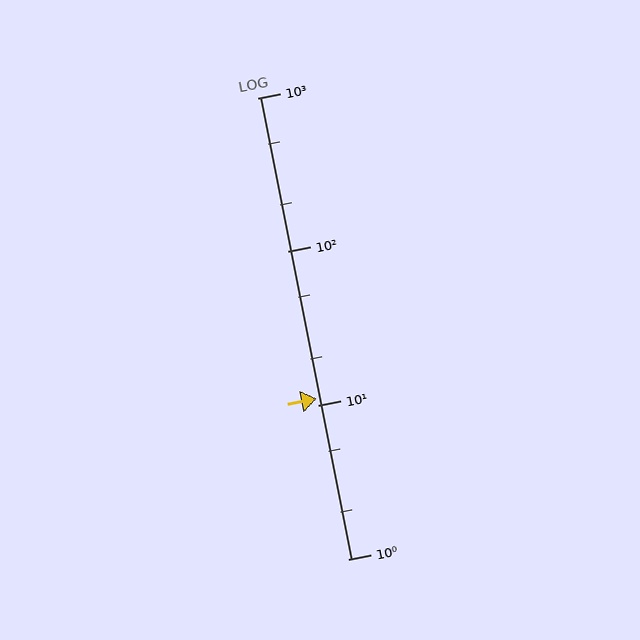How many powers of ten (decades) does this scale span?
The scale spans 3 decades, from 1 to 1000.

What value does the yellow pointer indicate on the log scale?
The pointer indicates approximately 11.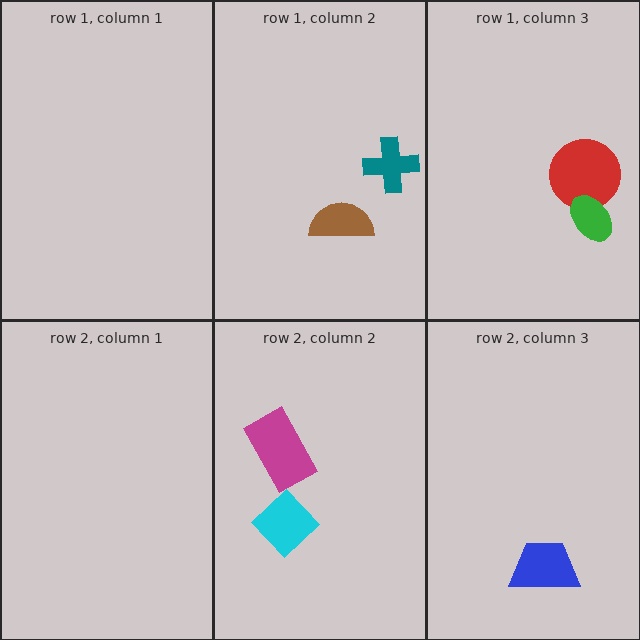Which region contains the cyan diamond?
The row 2, column 2 region.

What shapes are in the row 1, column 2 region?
The teal cross, the brown semicircle.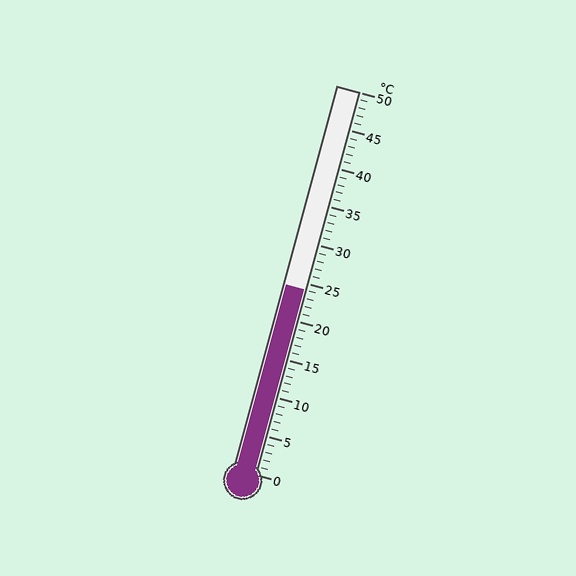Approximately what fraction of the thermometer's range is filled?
The thermometer is filled to approximately 50% of its range.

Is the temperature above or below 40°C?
The temperature is below 40°C.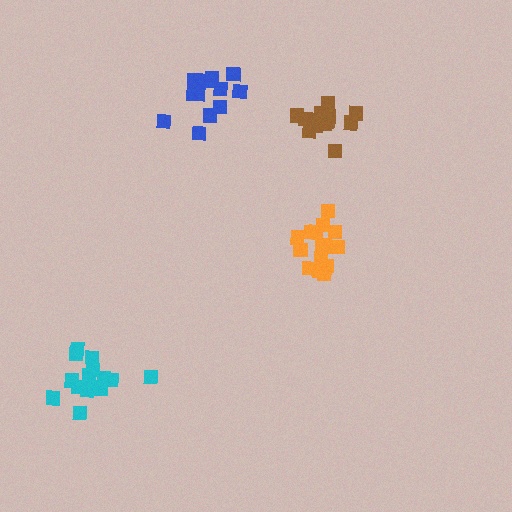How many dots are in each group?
Group 1: 14 dots, Group 2: 16 dots, Group 3: 15 dots, Group 4: 13 dots (58 total).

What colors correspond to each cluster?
The clusters are colored: brown, orange, cyan, blue.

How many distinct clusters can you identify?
There are 4 distinct clusters.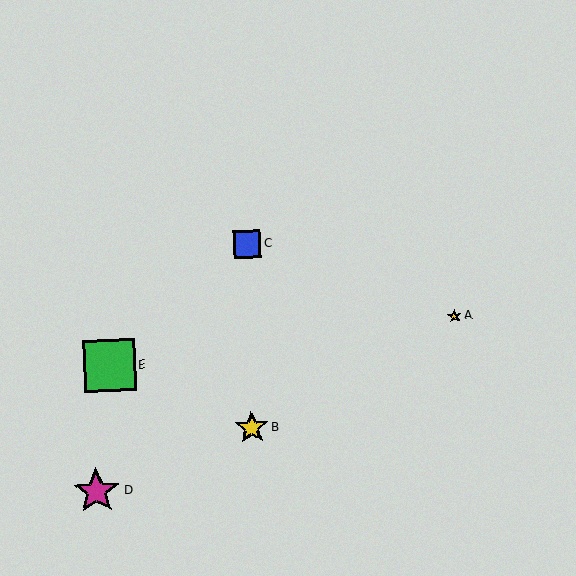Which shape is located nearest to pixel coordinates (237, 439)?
The yellow star (labeled B) at (252, 427) is nearest to that location.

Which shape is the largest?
The green square (labeled E) is the largest.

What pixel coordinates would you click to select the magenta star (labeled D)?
Click at (97, 491) to select the magenta star D.